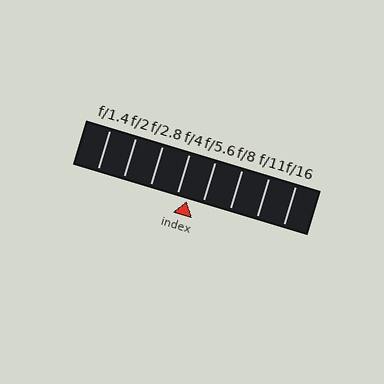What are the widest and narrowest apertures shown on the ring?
The widest aperture shown is f/1.4 and the narrowest is f/16.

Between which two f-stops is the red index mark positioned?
The index mark is between f/4 and f/5.6.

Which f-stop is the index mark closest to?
The index mark is closest to f/4.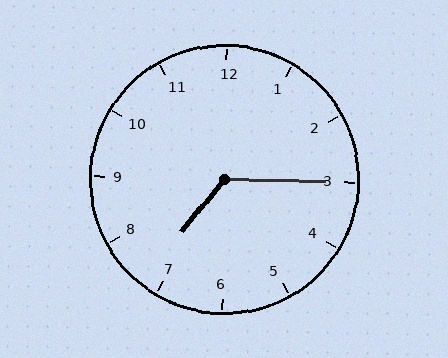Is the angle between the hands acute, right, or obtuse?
It is obtuse.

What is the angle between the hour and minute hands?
Approximately 128 degrees.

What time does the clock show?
7:15.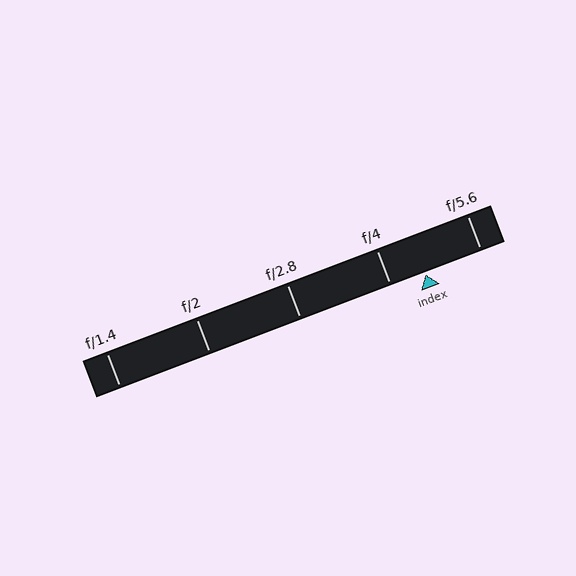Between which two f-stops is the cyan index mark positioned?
The index mark is between f/4 and f/5.6.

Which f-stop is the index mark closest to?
The index mark is closest to f/4.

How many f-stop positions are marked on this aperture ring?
There are 5 f-stop positions marked.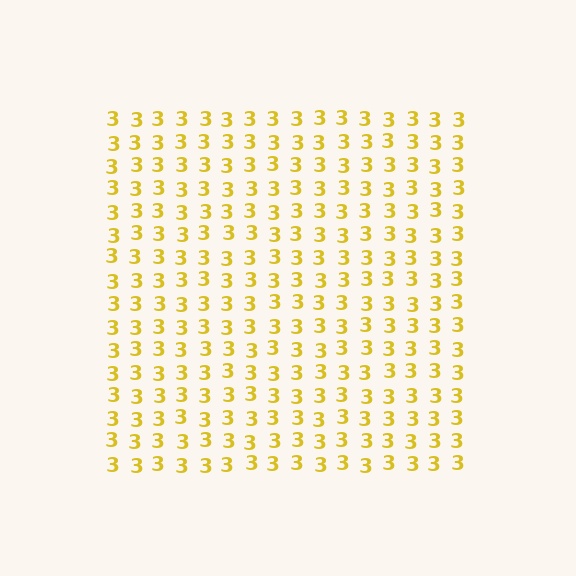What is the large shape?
The large shape is a square.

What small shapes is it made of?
It is made of small digit 3's.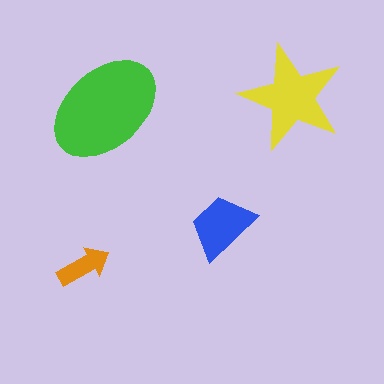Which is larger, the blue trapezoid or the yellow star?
The yellow star.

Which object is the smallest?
The orange arrow.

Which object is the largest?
The green ellipse.